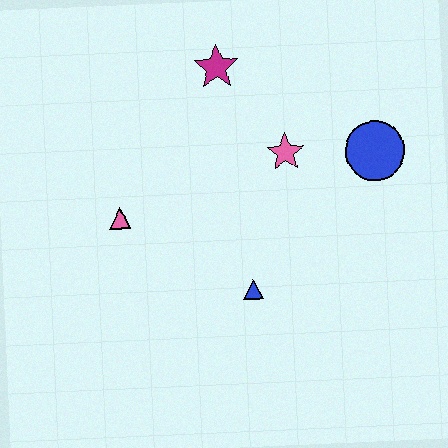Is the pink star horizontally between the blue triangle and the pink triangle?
No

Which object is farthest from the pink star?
The pink triangle is farthest from the pink star.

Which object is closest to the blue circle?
The pink star is closest to the blue circle.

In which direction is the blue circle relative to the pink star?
The blue circle is to the right of the pink star.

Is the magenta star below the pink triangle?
No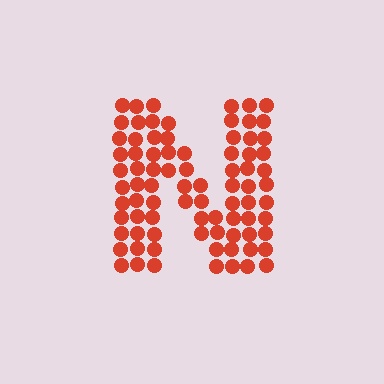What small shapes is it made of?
It is made of small circles.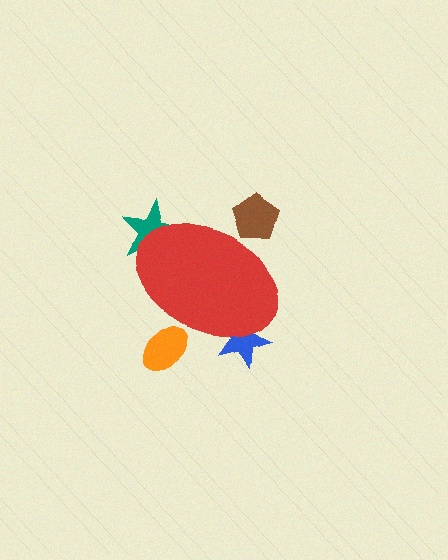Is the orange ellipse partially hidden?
Yes, the orange ellipse is partially hidden behind the red ellipse.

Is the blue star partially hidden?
Yes, the blue star is partially hidden behind the red ellipse.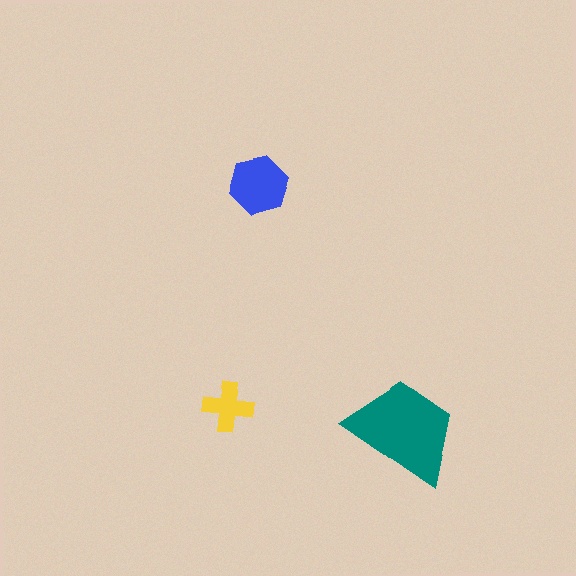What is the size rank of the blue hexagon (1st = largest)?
2nd.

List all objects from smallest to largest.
The yellow cross, the blue hexagon, the teal trapezoid.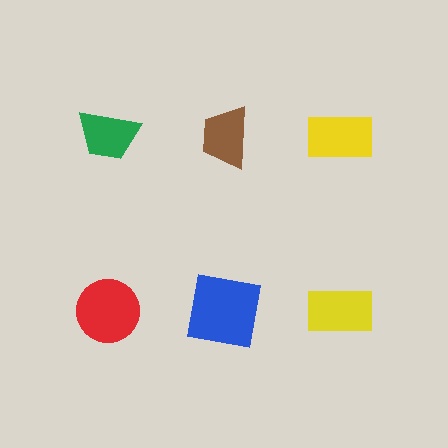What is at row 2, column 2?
A blue square.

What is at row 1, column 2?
A brown trapezoid.